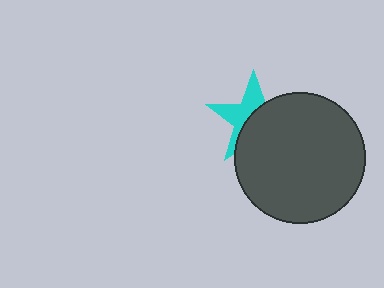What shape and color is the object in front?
The object in front is a dark gray circle.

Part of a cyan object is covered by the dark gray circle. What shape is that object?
It is a star.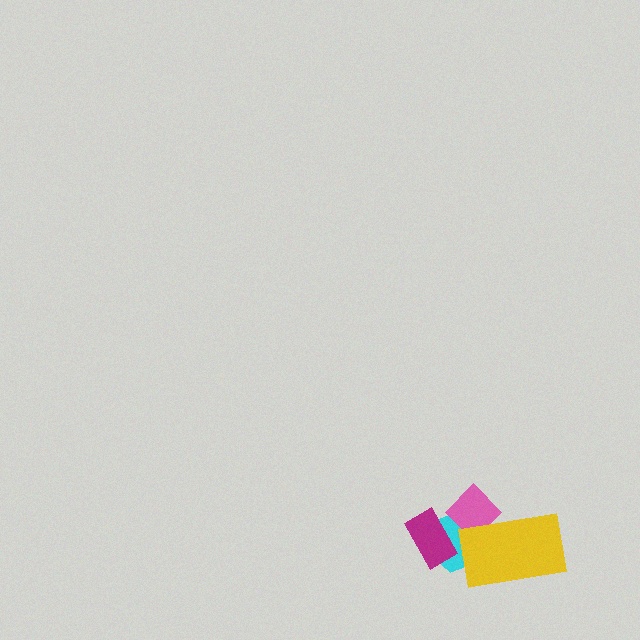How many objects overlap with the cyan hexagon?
3 objects overlap with the cyan hexagon.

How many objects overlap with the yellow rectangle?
2 objects overlap with the yellow rectangle.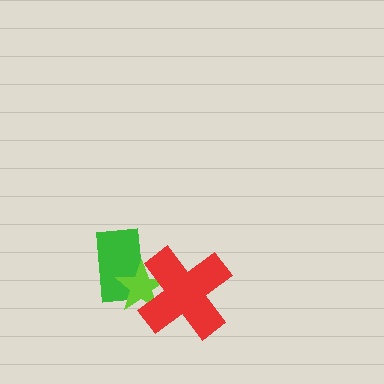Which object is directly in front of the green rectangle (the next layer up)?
The lime star is directly in front of the green rectangle.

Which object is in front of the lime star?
The red cross is in front of the lime star.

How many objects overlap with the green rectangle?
2 objects overlap with the green rectangle.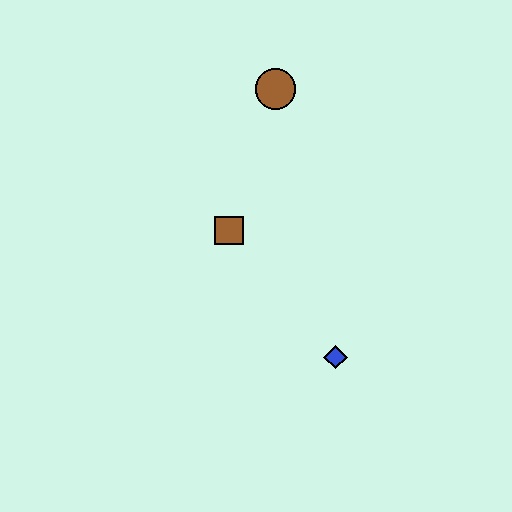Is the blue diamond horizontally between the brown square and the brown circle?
No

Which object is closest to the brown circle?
The brown square is closest to the brown circle.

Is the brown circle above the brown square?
Yes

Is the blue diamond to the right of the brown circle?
Yes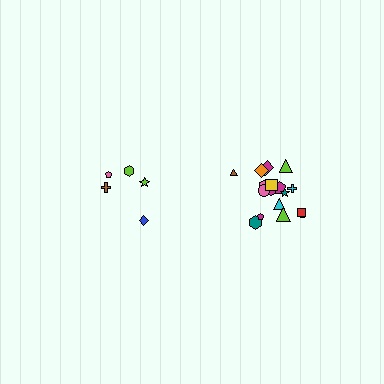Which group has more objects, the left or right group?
The right group.